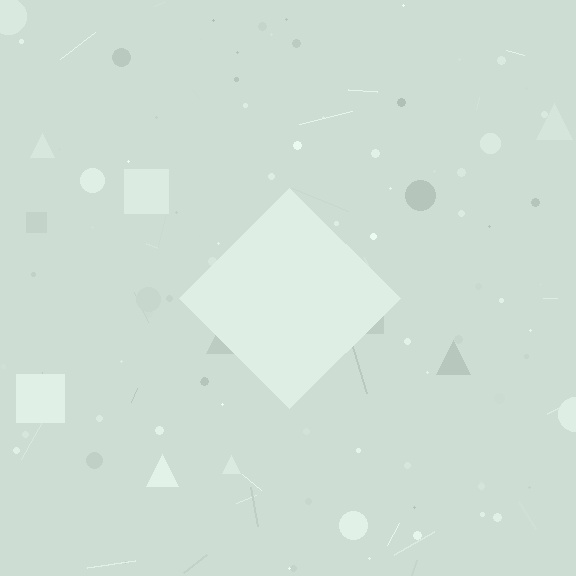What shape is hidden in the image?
A diamond is hidden in the image.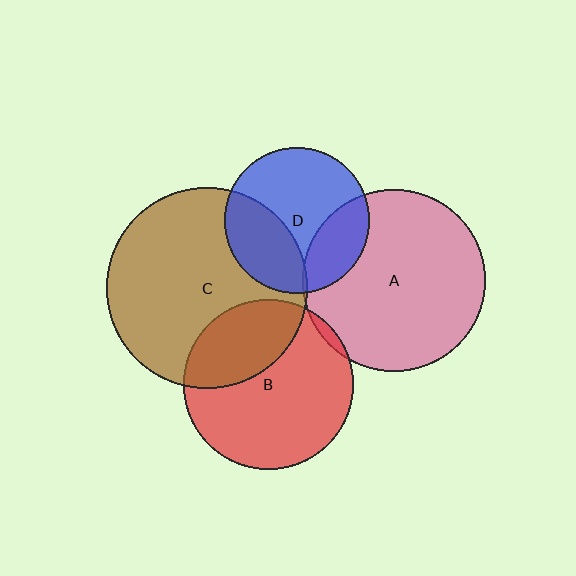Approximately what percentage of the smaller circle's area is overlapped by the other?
Approximately 25%.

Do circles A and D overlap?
Yes.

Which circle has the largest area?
Circle C (brown).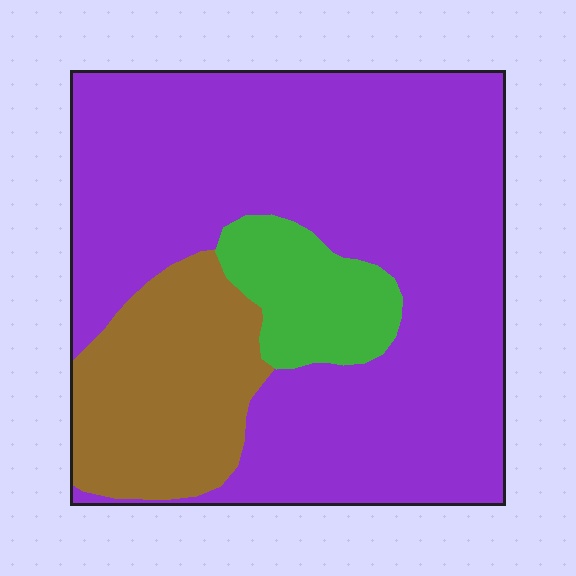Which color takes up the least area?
Green, at roughly 10%.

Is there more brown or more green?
Brown.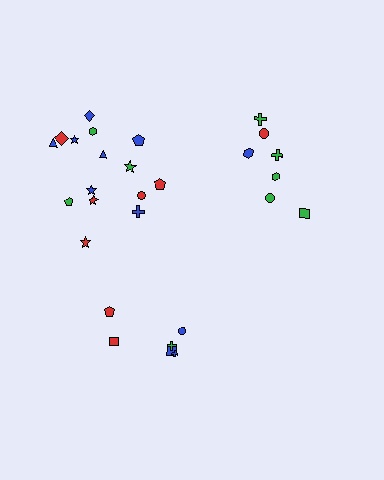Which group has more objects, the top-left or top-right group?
The top-left group.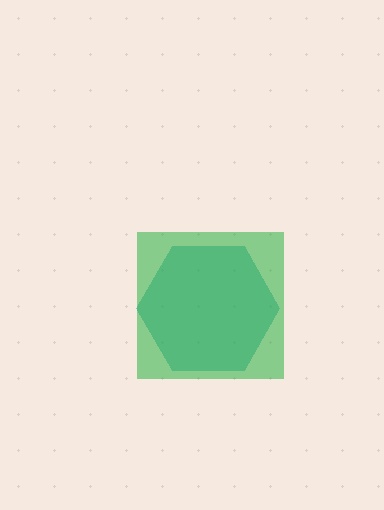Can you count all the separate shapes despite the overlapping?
Yes, there are 2 separate shapes.